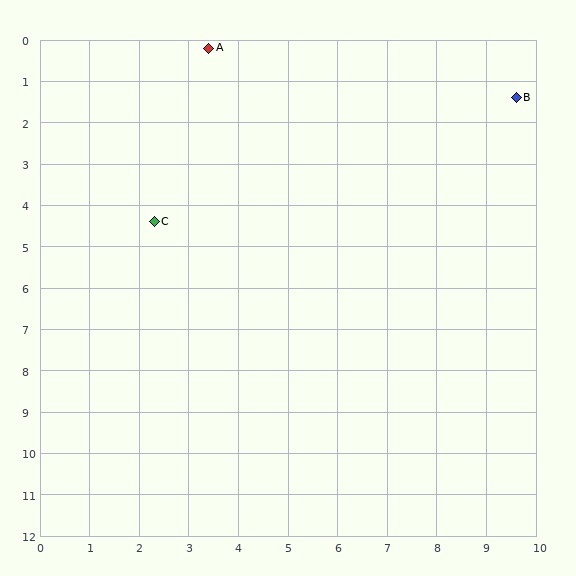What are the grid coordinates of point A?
Point A is at approximately (3.4, 0.2).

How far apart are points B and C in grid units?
Points B and C are about 7.9 grid units apart.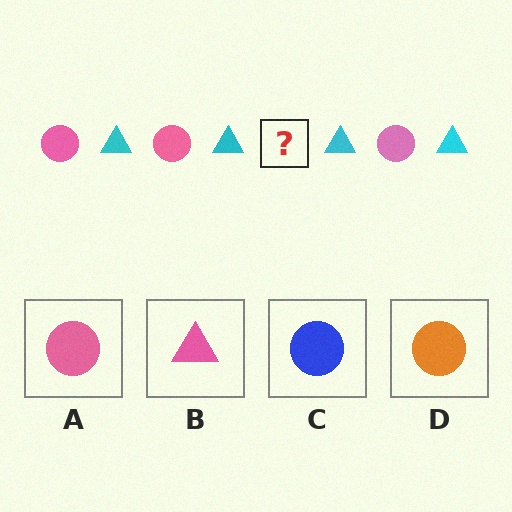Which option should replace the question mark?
Option A.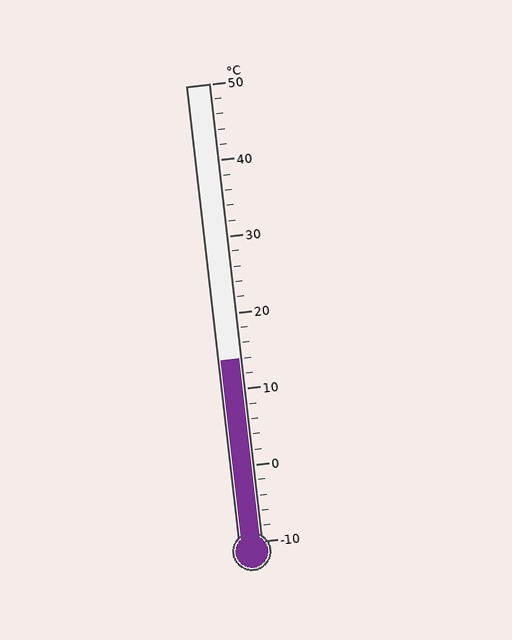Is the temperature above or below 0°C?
The temperature is above 0°C.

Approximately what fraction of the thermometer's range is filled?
The thermometer is filled to approximately 40% of its range.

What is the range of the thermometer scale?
The thermometer scale ranges from -10°C to 50°C.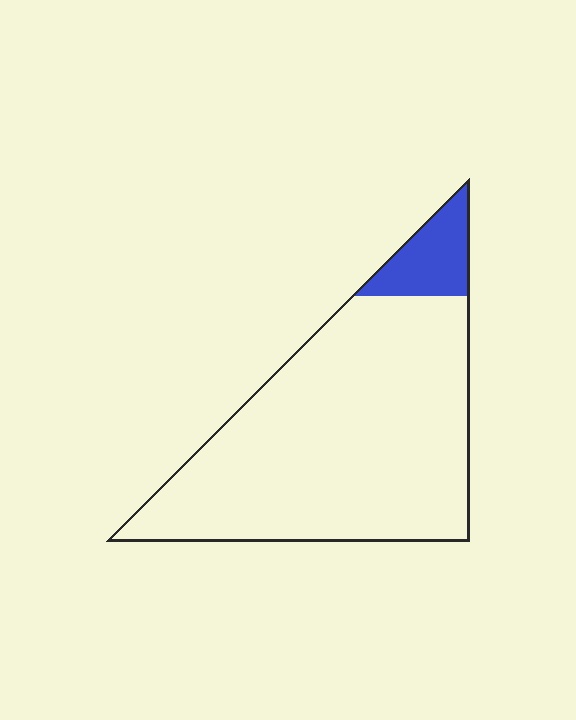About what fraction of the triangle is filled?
About one tenth (1/10).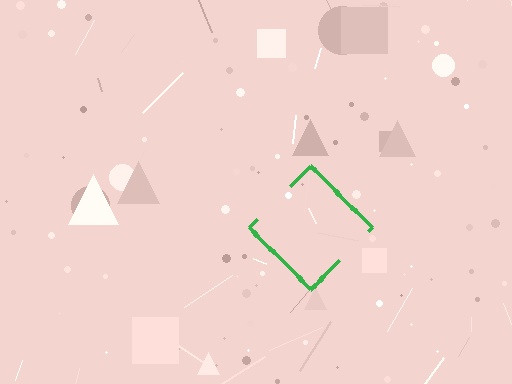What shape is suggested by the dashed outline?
The dashed outline suggests a diamond.